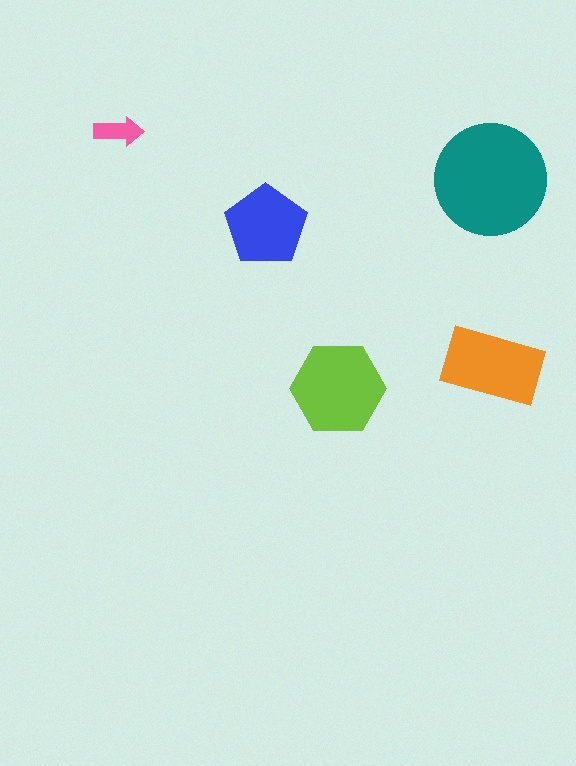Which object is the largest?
The teal circle.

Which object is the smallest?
The pink arrow.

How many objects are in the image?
There are 5 objects in the image.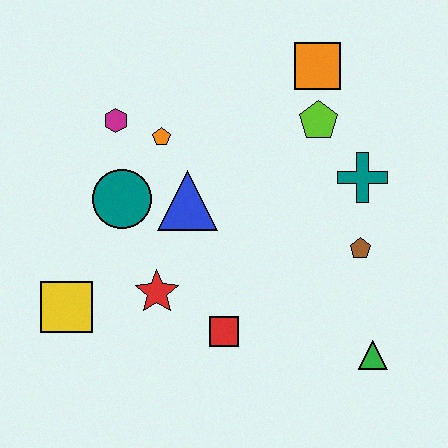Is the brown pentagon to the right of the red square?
Yes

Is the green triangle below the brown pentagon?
Yes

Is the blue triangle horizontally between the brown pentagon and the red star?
Yes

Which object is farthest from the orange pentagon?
The green triangle is farthest from the orange pentagon.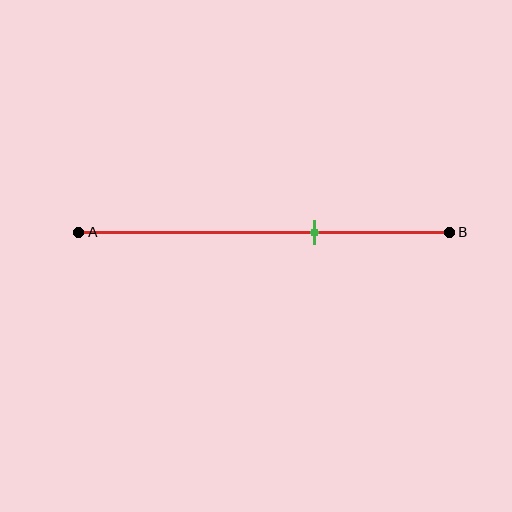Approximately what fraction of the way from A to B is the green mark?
The green mark is approximately 65% of the way from A to B.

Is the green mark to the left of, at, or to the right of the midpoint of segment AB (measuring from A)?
The green mark is to the right of the midpoint of segment AB.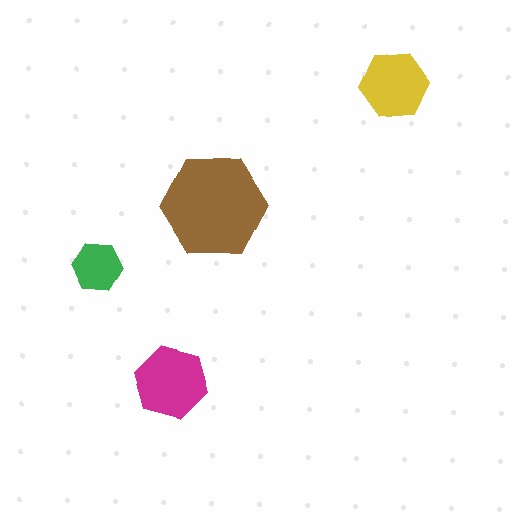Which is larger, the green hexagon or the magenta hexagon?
The magenta one.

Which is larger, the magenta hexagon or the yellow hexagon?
The magenta one.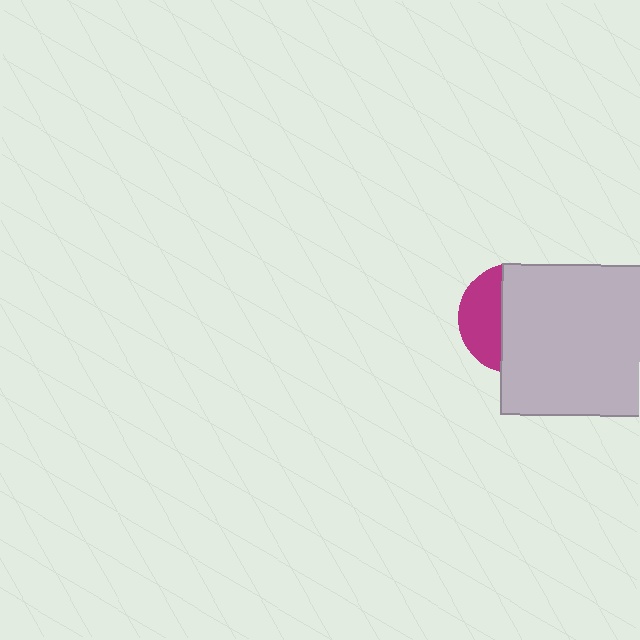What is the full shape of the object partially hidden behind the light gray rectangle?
The partially hidden object is a magenta circle.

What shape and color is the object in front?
The object in front is a light gray rectangle.